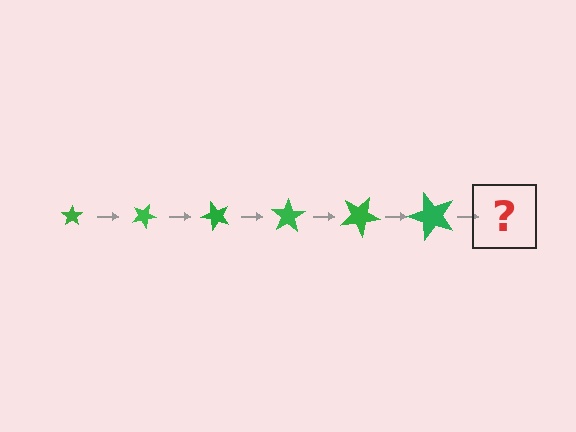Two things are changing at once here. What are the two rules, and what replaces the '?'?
The two rules are that the star grows larger each step and it rotates 25 degrees each step. The '?' should be a star, larger than the previous one and rotated 150 degrees from the start.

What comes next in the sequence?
The next element should be a star, larger than the previous one and rotated 150 degrees from the start.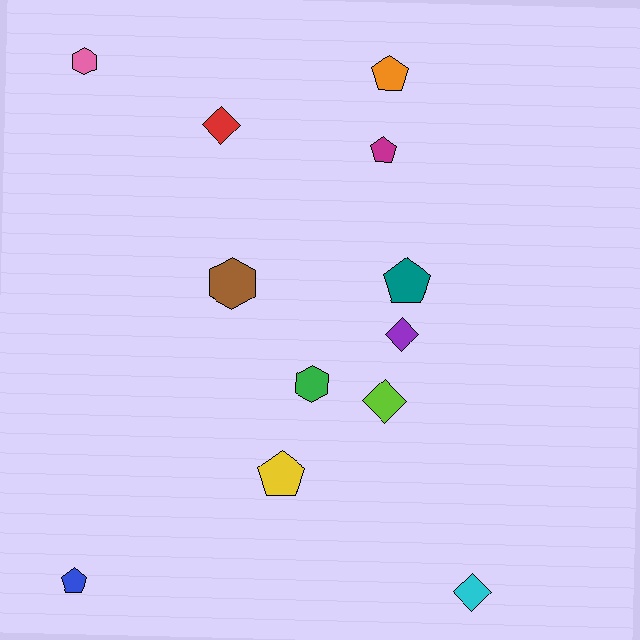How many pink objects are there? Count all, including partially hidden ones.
There is 1 pink object.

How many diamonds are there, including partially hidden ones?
There are 4 diamonds.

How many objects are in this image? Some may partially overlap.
There are 12 objects.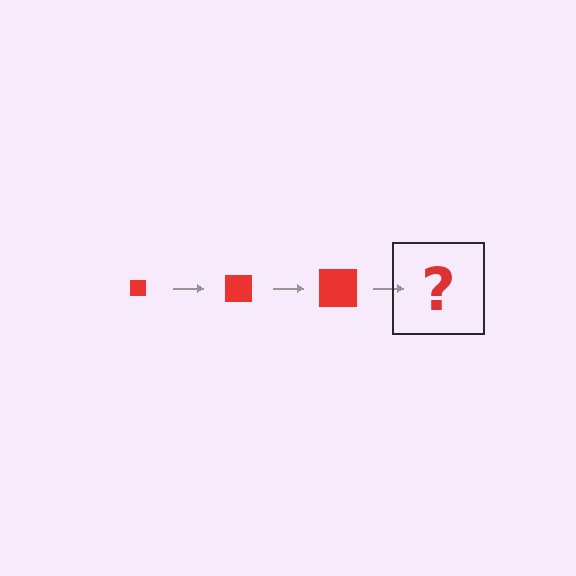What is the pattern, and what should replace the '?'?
The pattern is that the square gets progressively larger each step. The '?' should be a red square, larger than the previous one.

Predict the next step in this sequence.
The next step is a red square, larger than the previous one.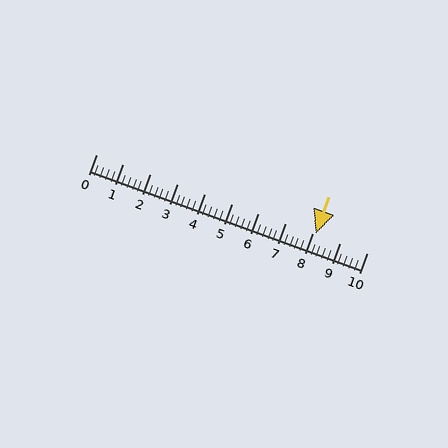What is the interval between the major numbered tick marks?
The major tick marks are spaced 1 units apart.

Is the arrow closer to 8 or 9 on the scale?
The arrow is closer to 8.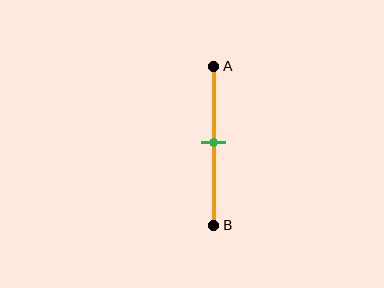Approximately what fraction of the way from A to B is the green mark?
The green mark is approximately 50% of the way from A to B.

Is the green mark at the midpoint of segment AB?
Yes, the mark is approximately at the midpoint.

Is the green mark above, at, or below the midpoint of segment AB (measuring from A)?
The green mark is approximately at the midpoint of segment AB.